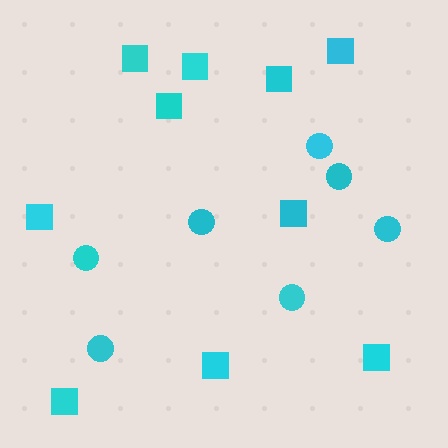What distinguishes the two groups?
There are 2 groups: one group of squares (10) and one group of circles (7).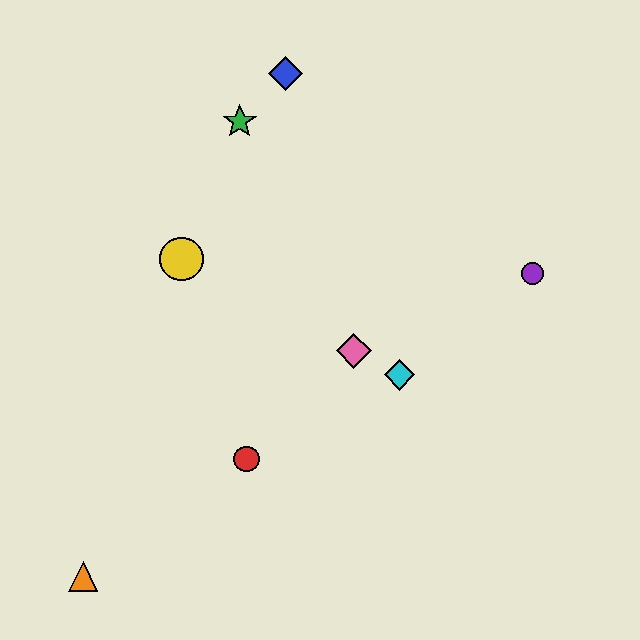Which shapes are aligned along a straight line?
The yellow circle, the cyan diamond, the pink diamond are aligned along a straight line.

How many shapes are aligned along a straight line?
3 shapes (the yellow circle, the cyan diamond, the pink diamond) are aligned along a straight line.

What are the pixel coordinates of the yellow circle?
The yellow circle is at (181, 259).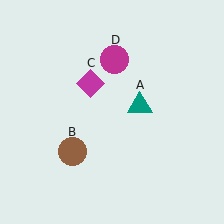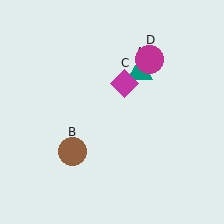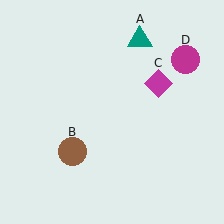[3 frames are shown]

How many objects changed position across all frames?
3 objects changed position: teal triangle (object A), magenta diamond (object C), magenta circle (object D).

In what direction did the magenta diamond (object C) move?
The magenta diamond (object C) moved right.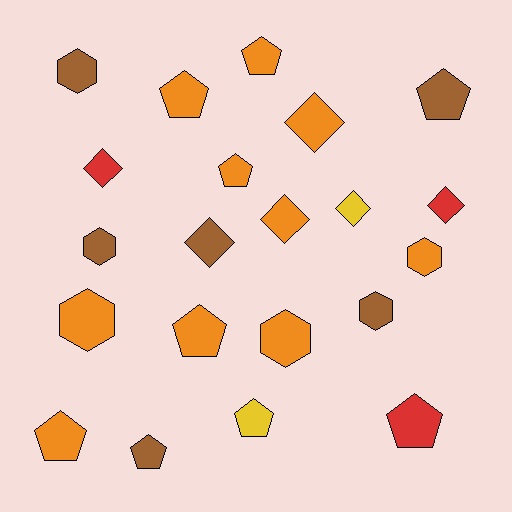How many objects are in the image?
There are 21 objects.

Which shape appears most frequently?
Pentagon, with 9 objects.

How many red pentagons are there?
There is 1 red pentagon.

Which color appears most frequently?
Orange, with 10 objects.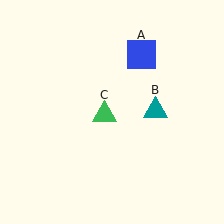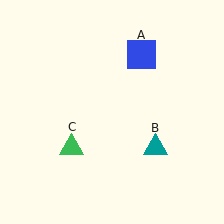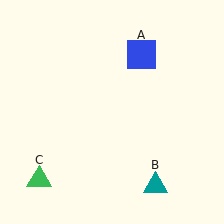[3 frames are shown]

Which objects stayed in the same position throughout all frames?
Blue square (object A) remained stationary.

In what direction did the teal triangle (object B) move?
The teal triangle (object B) moved down.